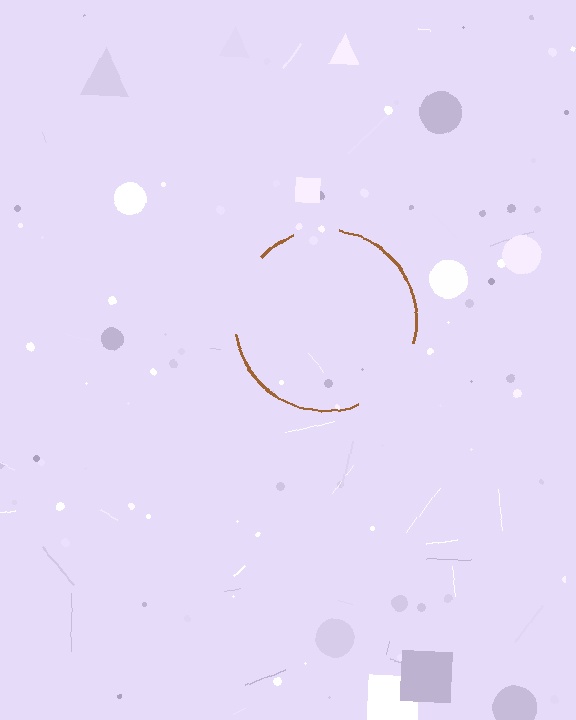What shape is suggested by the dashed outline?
The dashed outline suggests a circle.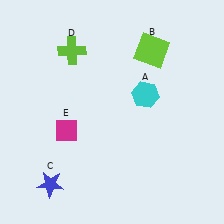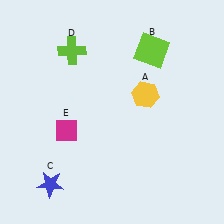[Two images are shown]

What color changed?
The hexagon (A) changed from cyan in Image 1 to yellow in Image 2.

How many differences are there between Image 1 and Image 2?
There is 1 difference between the two images.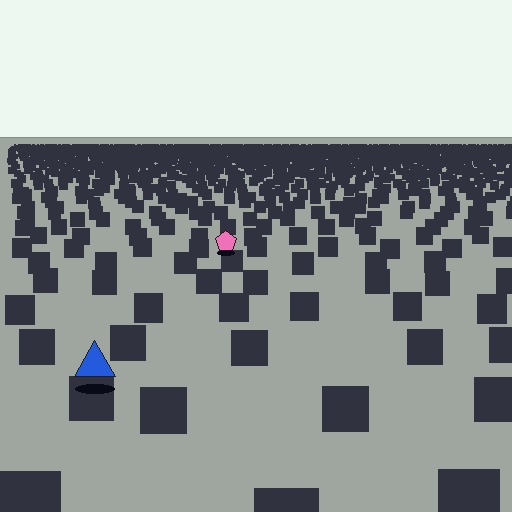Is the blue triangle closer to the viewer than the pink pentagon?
Yes. The blue triangle is closer — you can tell from the texture gradient: the ground texture is coarser near it.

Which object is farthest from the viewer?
The pink pentagon is farthest from the viewer. It appears smaller and the ground texture around it is denser.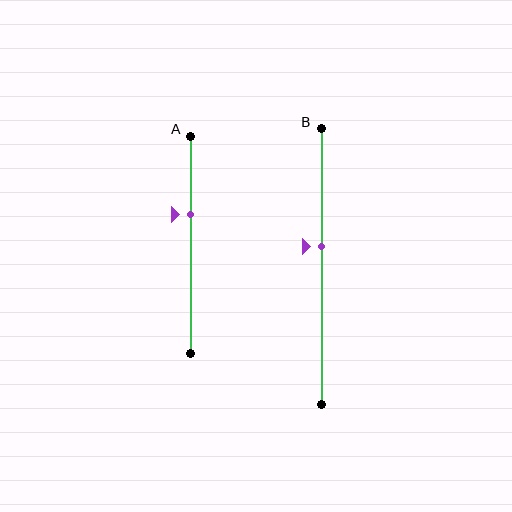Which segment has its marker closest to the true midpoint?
Segment B has its marker closest to the true midpoint.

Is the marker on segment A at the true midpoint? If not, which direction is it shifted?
No, the marker on segment A is shifted upward by about 14% of the segment length.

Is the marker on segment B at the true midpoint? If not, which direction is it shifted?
No, the marker on segment B is shifted upward by about 7% of the segment length.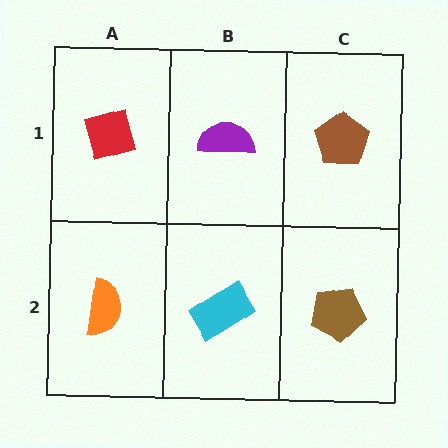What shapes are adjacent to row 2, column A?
A red diamond (row 1, column A), a cyan rectangle (row 2, column B).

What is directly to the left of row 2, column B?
An orange semicircle.